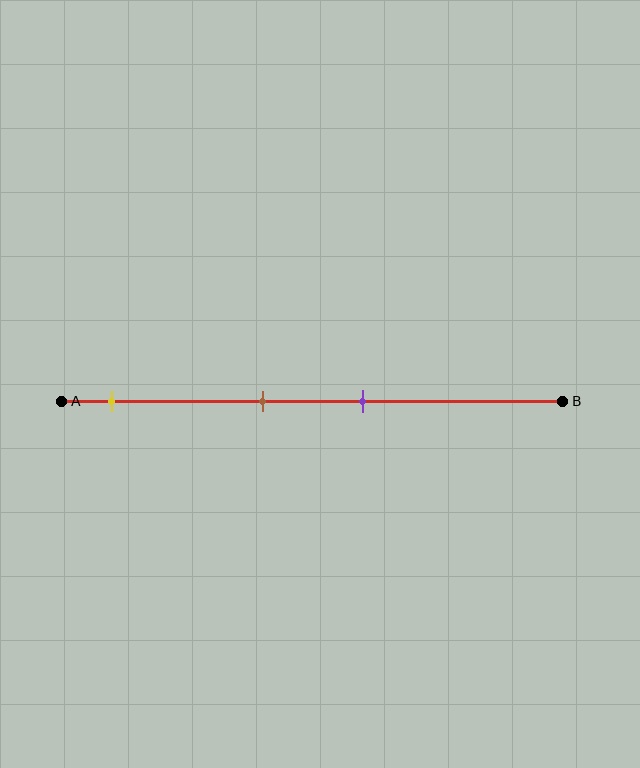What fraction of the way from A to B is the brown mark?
The brown mark is approximately 40% (0.4) of the way from A to B.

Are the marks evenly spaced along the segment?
No, the marks are not evenly spaced.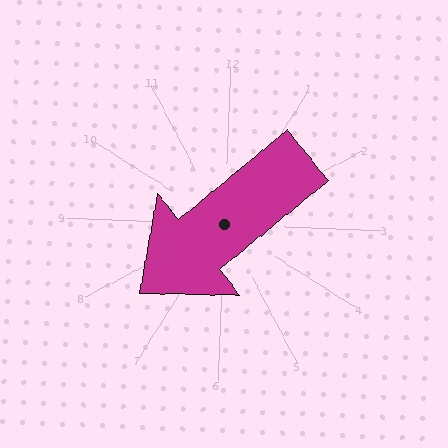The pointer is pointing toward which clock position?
Roughly 8 o'clock.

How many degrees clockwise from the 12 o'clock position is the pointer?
Approximately 228 degrees.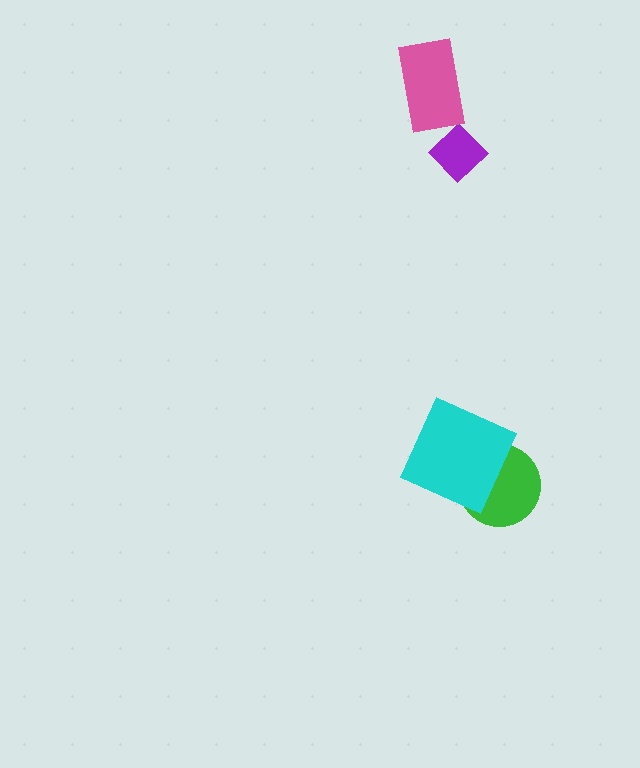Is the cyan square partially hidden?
No, no other shape covers it.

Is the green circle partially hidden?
Yes, it is partially covered by another shape.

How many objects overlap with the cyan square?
1 object overlaps with the cyan square.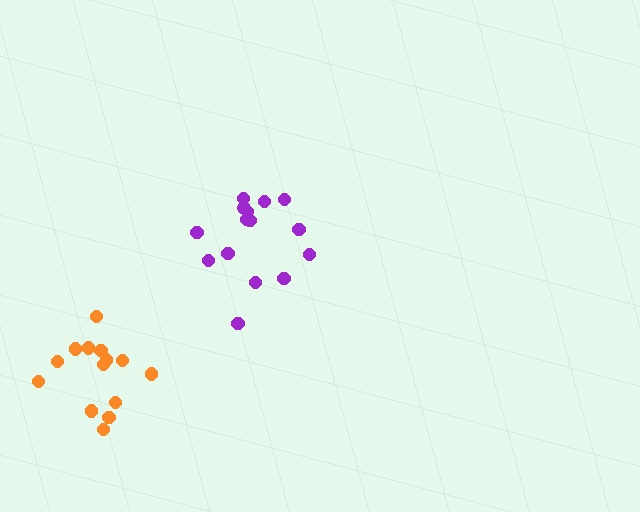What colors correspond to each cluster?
The clusters are colored: orange, purple.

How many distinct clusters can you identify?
There are 2 distinct clusters.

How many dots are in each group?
Group 1: 14 dots, Group 2: 16 dots (30 total).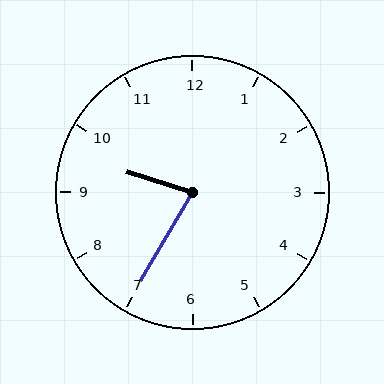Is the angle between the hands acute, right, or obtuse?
It is acute.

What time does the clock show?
9:35.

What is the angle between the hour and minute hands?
Approximately 78 degrees.